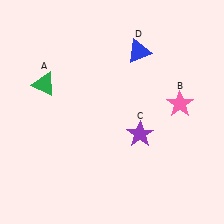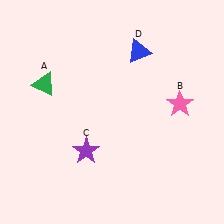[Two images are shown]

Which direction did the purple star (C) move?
The purple star (C) moved left.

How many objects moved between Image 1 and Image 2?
1 object moved between the two images.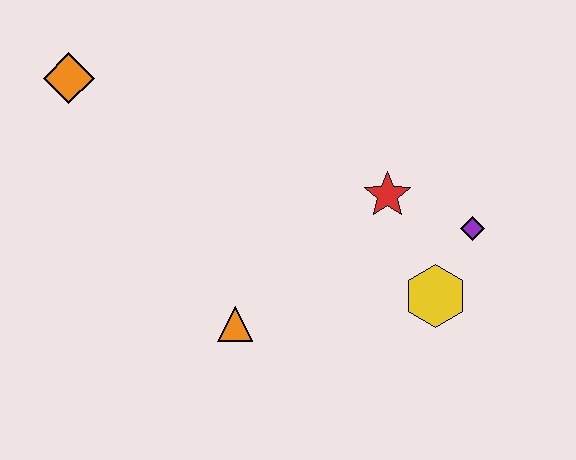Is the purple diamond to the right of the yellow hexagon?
Yes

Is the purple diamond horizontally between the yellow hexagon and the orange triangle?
No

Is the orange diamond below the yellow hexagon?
No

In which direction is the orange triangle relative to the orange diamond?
The orange triangle is below the orange diamond.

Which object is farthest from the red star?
The orange diamond is farthest from the red star.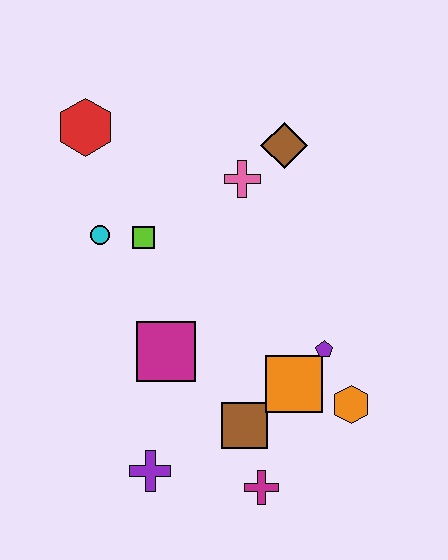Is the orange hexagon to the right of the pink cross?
Yes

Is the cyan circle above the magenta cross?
Yes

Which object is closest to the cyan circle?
The lime square is closest to the cyan circle.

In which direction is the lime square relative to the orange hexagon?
The lime square is to the left of the orange hexagon.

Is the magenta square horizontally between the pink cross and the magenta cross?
No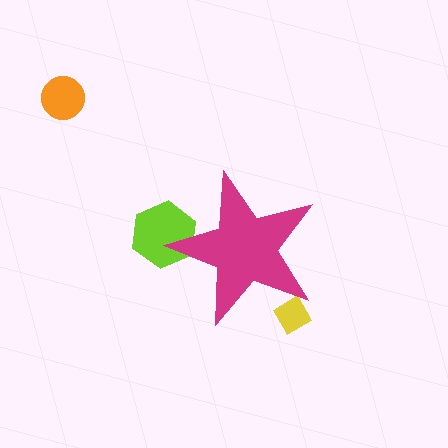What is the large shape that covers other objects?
A magenta star.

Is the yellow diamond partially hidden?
Yes, the yellow diamond is partially hidden behind the magenta star.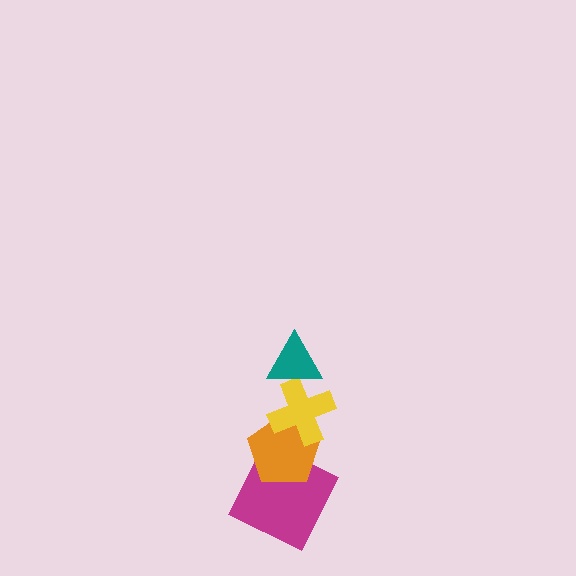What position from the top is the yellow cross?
The yellow cross is 2nd from the top.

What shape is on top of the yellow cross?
The teal triangle is on top of the yellow cross.